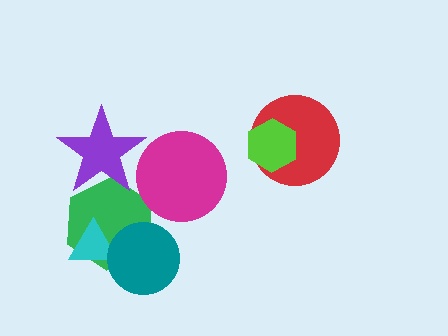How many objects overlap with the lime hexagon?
1 object overlaps with the lime hexagon.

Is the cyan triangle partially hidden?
Yes, it is partially covered by another shape.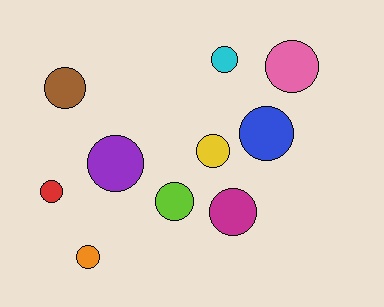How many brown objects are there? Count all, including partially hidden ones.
There is 1 brown object.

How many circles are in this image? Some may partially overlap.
There are 10 circles.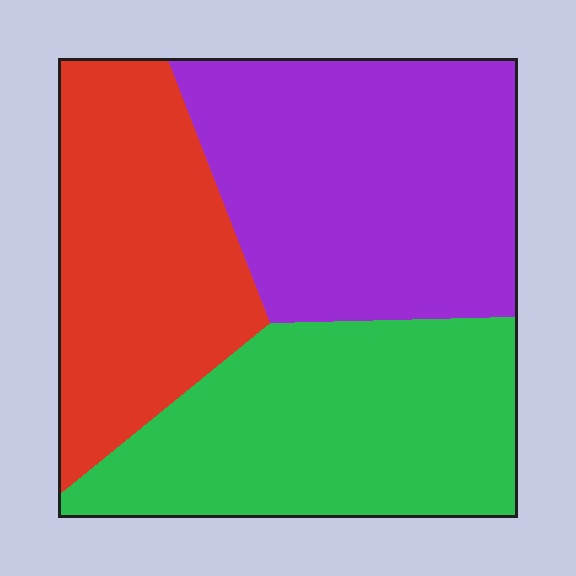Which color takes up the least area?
Red, at roughly 30%.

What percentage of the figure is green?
Green takes up about one third (1/3) of the figure.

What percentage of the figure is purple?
Purple takes up between a third and a half of the figure.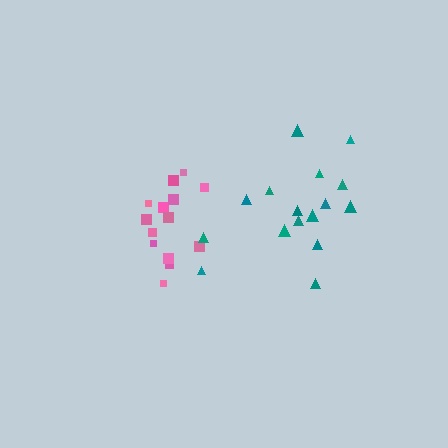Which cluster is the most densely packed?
Pink.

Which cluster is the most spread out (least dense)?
Teal.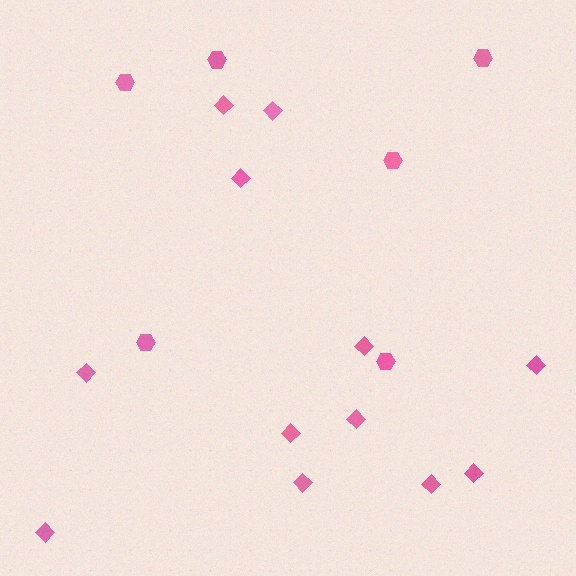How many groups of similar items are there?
There are 2 groups: one group of diamonds (12) and one group of hexagons (6).